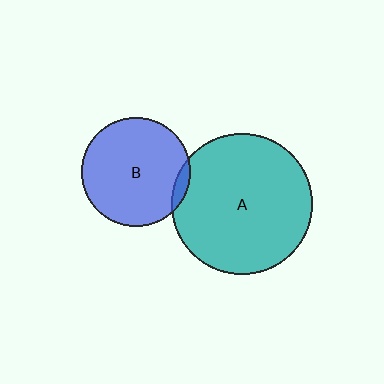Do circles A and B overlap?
Yes.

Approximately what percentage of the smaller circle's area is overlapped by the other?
Approximately 5%.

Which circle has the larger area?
Circle A (teal).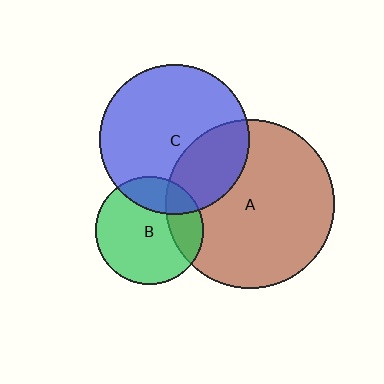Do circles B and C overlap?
Yes.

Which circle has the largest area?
Circle A (brown).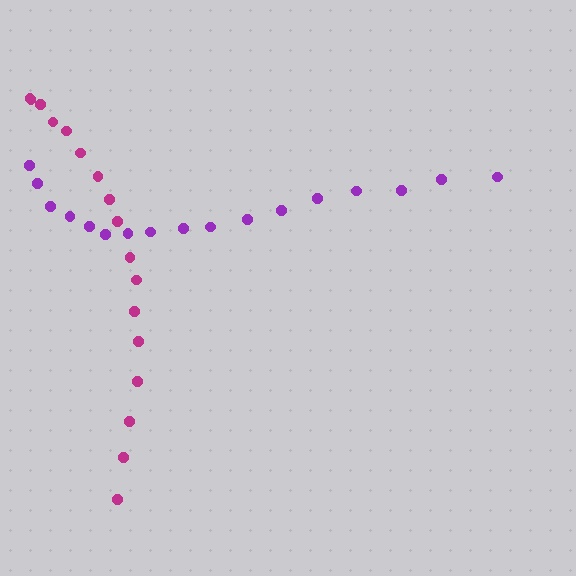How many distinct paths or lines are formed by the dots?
There are 2 distinct paths.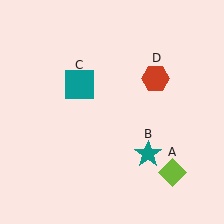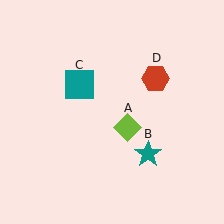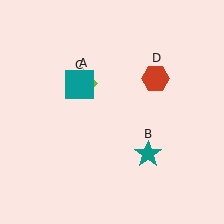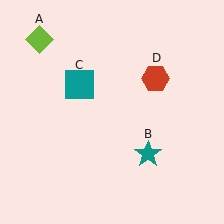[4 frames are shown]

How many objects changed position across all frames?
1 object changed position: lime diamond (object A).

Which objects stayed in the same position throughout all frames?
Teal star (object B) and teal square (object C) and red hexagon (object D) remained stationary.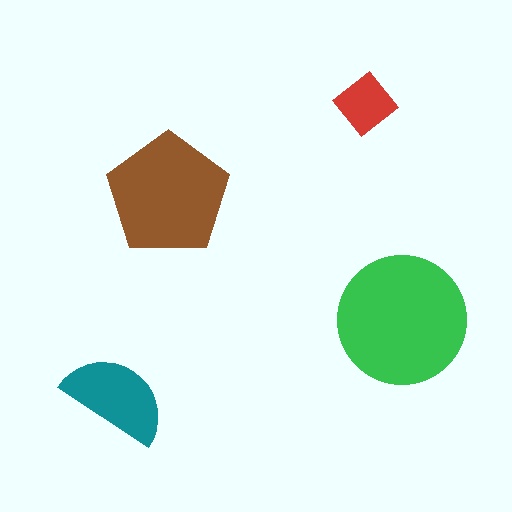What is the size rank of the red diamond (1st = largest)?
4th.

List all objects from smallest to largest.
The red diamond, the teal semicircle, the brown pentagon, the green circle.